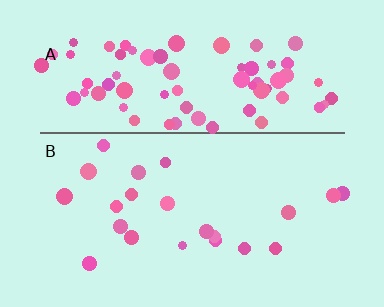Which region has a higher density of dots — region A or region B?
A (the top).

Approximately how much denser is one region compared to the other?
Approximately 3.6× — region A over region B.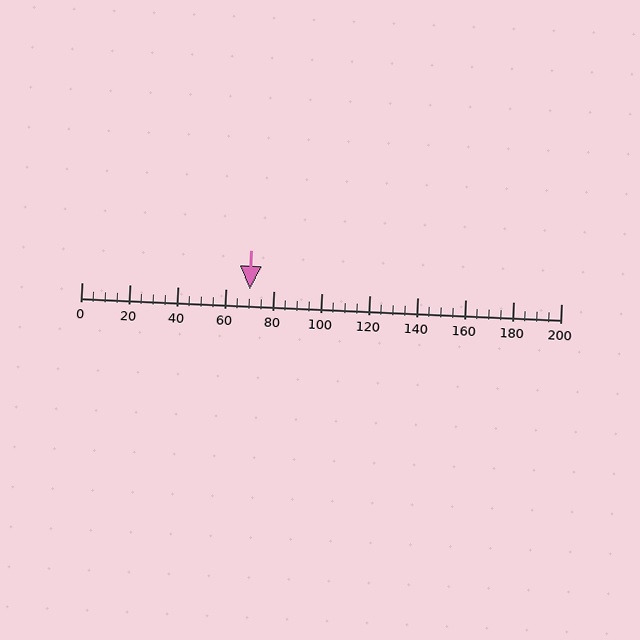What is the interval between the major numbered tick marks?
The major tick marks are spaced 20 units apart.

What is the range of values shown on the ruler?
The ruler shows values from 0 to 200.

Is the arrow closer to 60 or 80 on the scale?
The arrow is closer to 80.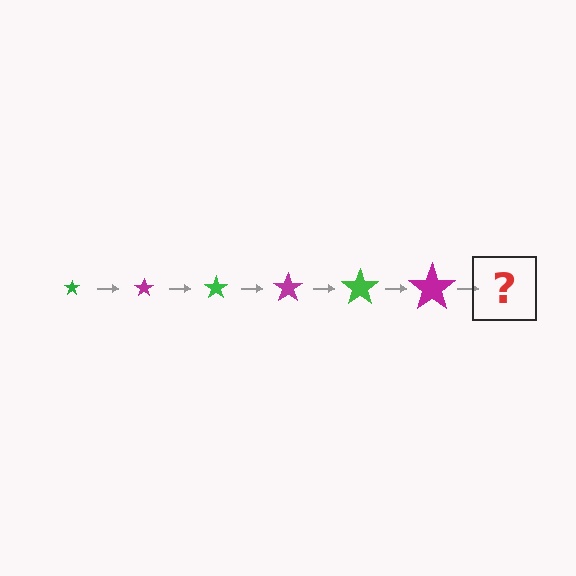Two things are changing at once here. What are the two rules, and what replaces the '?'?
The two rules are that the star grows larger each step and the color cycles through green and magenta. The '?' should be a green star, larger than the previous one.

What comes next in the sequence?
The next element should be a green star, larger than the previous one.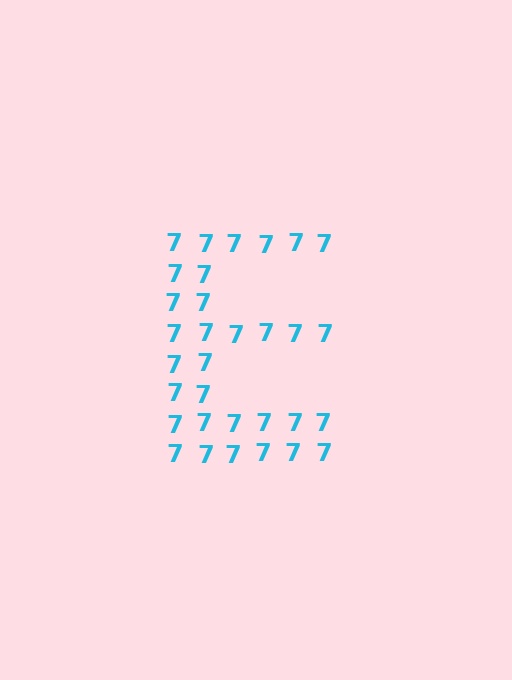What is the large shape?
The large shape is the letter E.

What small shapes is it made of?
It is made of small digit 7's.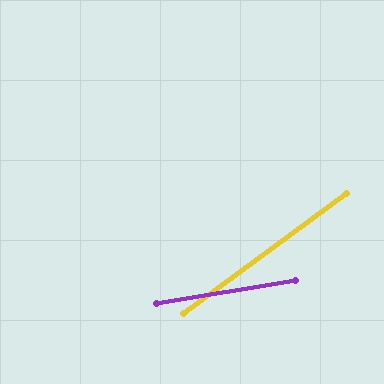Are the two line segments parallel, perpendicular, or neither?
Neither parallel nor perpendicular — they differ by about 27°.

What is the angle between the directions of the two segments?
Approximately 27 degrees.